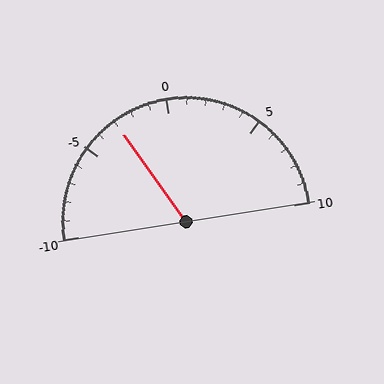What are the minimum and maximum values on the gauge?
The gauge ranges from -10 to 10.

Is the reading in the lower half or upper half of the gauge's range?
The reading is in the lower half of the range (-10 to 10).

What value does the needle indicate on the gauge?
The needle indicates approximately -3.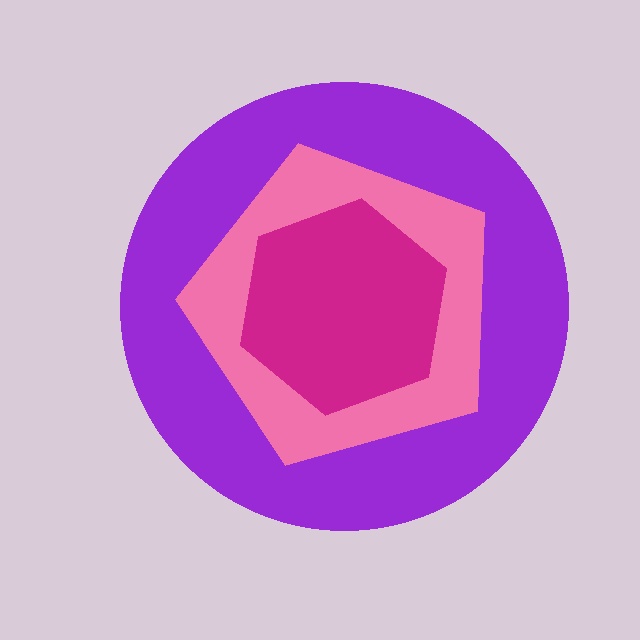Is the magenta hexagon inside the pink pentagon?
Yes.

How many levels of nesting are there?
3.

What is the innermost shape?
The magenta hexagon.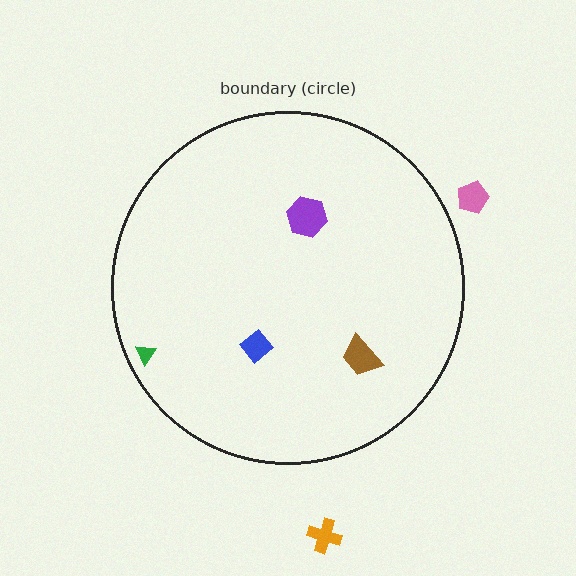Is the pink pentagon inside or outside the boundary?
Outside.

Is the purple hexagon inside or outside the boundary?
Inside.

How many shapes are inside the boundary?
4 inside, 2 outside.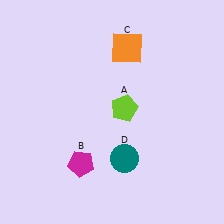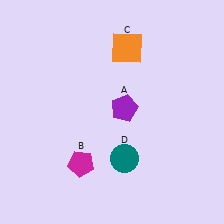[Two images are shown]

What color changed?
The pentagon (A) changed from lime in Image 1 to purple in Image 2.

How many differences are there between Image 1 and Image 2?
There is 1 difference between the two images.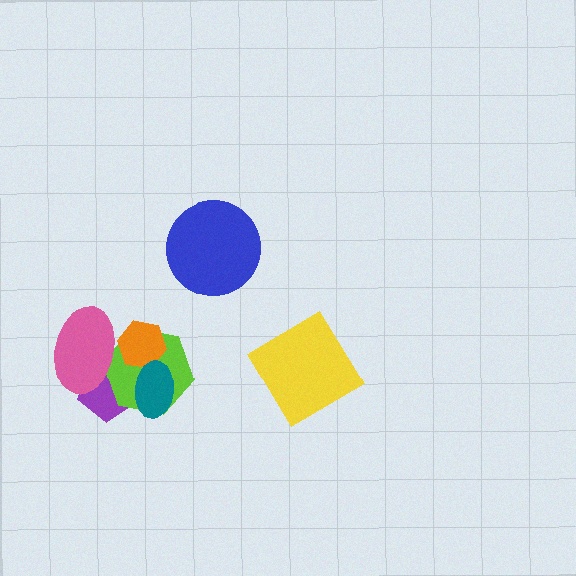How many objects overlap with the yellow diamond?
0 objects overlap with the yellow diamond.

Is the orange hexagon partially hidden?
Yes, it is partially covered by another shape.